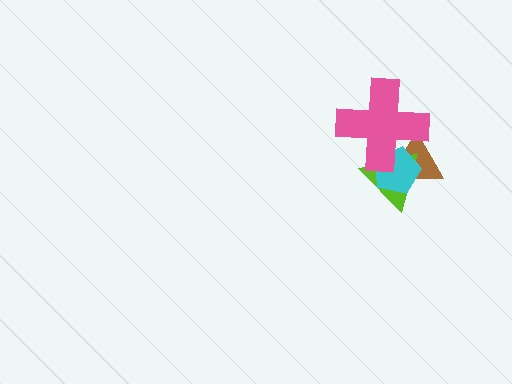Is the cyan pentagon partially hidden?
Yes, it is partially covered by another shape.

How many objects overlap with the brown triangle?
3 objects overlap with the brown triangle.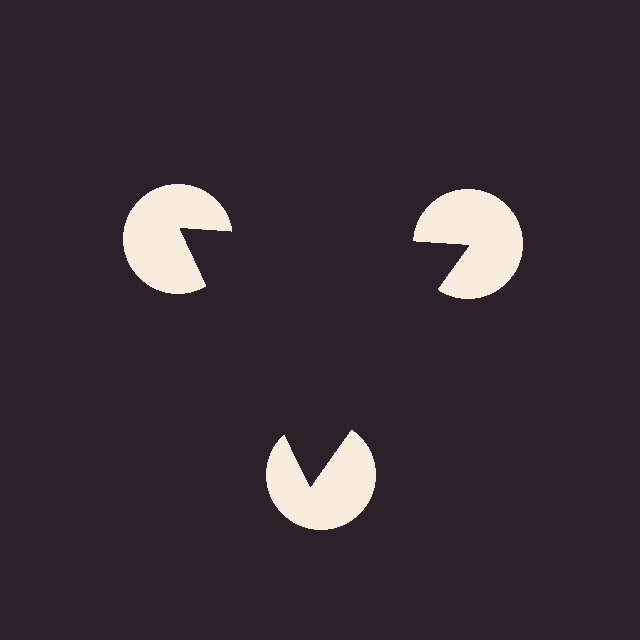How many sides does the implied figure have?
3 sides.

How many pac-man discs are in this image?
There are 3 — one at each vertex of the illusory triangle.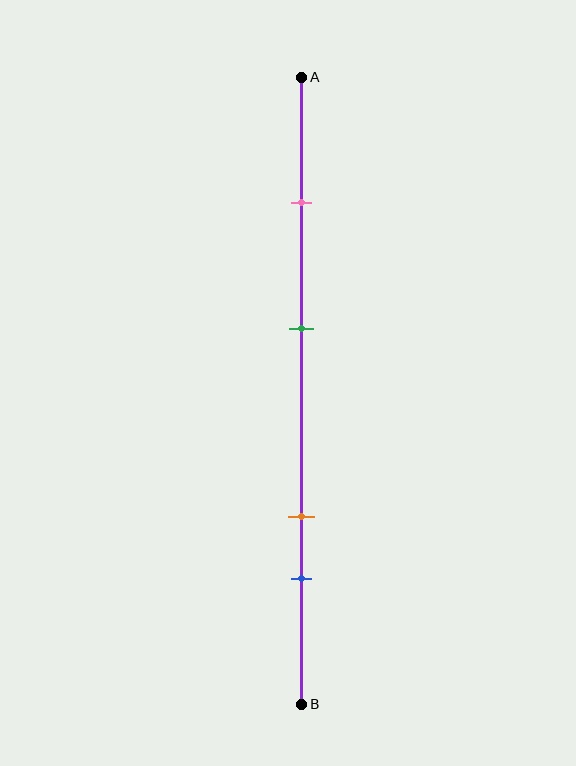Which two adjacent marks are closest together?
The orange and blue marks are the closest adjacent pair.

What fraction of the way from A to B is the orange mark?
The orange mark is approximately 70% (0.7) of the way from A to B.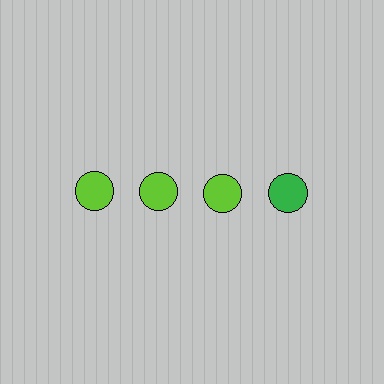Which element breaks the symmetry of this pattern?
The green circle in the top row, second from right column breaks the symmetry. All other shapes are lime circles.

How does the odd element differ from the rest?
It has a different color: green instead of lime.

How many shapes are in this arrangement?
There are 4 shapes arranged in a grid pattern.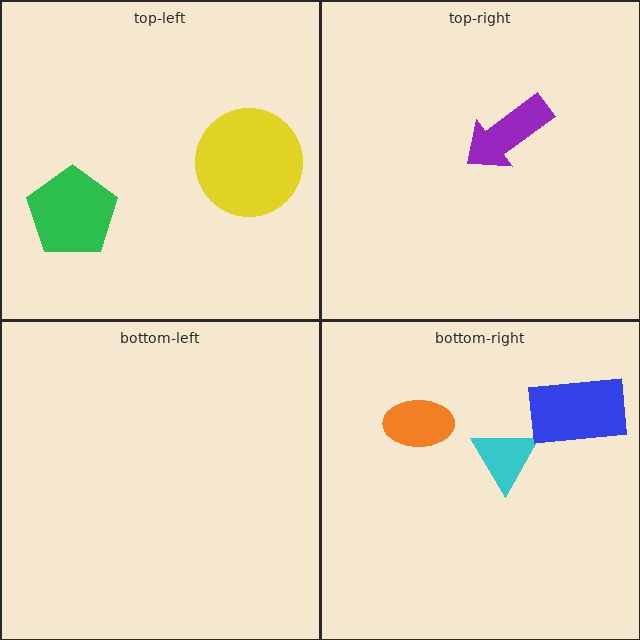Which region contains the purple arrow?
The top-right region.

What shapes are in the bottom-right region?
The orange ellipse, the cyan triangle, the blue rectangle.